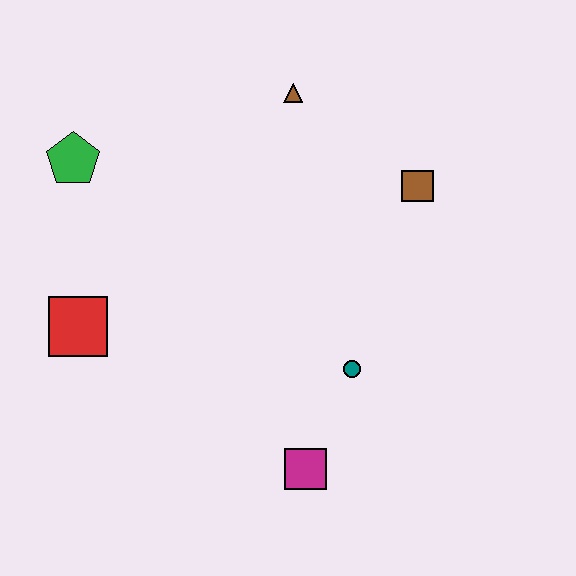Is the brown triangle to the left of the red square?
No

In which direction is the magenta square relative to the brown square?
The magenta square is below the brown square.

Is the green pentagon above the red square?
Yes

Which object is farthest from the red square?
The brown square is farthest from the red square.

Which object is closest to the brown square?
The brown triangle is closest to the brown square.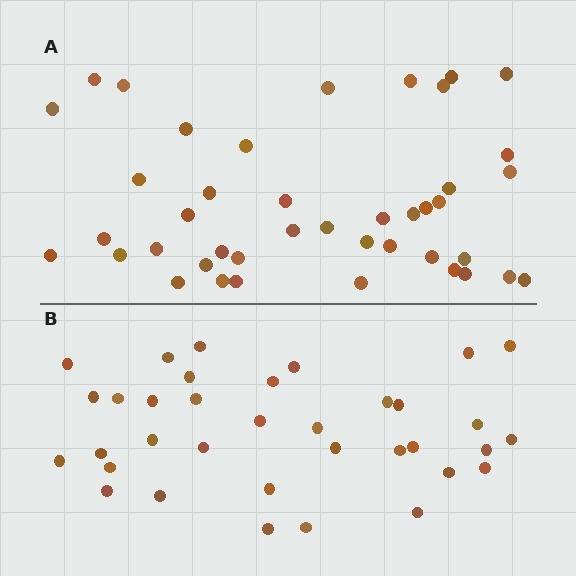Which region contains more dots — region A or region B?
Region A (the top region) has more dots.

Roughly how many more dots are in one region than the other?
Region A has roughly 8 or so more dots than region B.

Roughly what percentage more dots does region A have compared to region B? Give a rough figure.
About 20% more.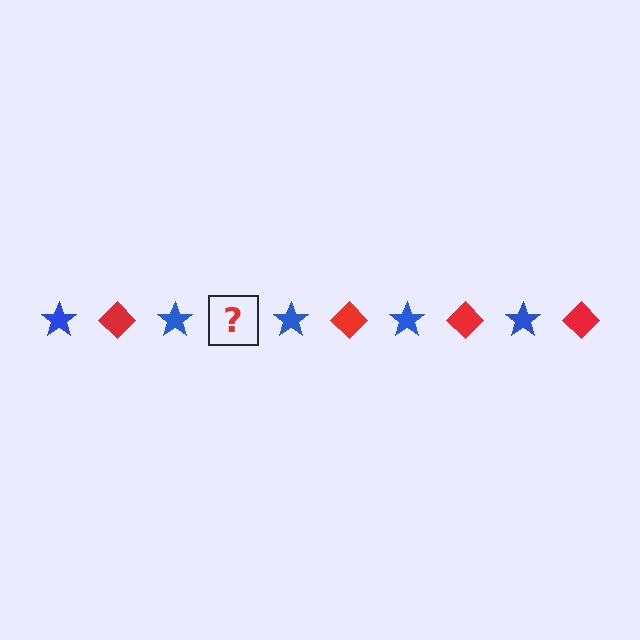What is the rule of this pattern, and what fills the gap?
The rule is that the pattern alternates between blue star and red diamond. The gap should be filled with a red diamond.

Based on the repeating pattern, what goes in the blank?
The blank should be a red diamond.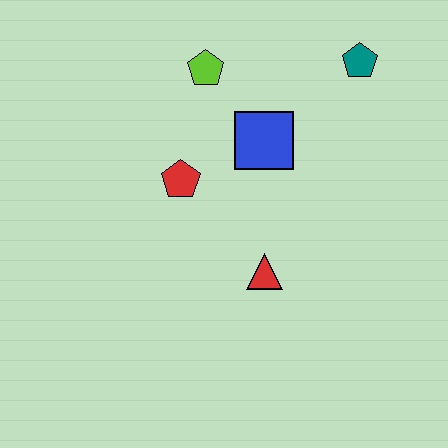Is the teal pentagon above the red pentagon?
Yes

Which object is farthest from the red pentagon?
The teal pentagon is farthest from the red pentagon.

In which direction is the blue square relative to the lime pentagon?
The blue square is below the lime pentagon.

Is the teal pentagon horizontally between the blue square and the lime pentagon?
No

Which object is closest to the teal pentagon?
The blue square is closest to the teal pentagon.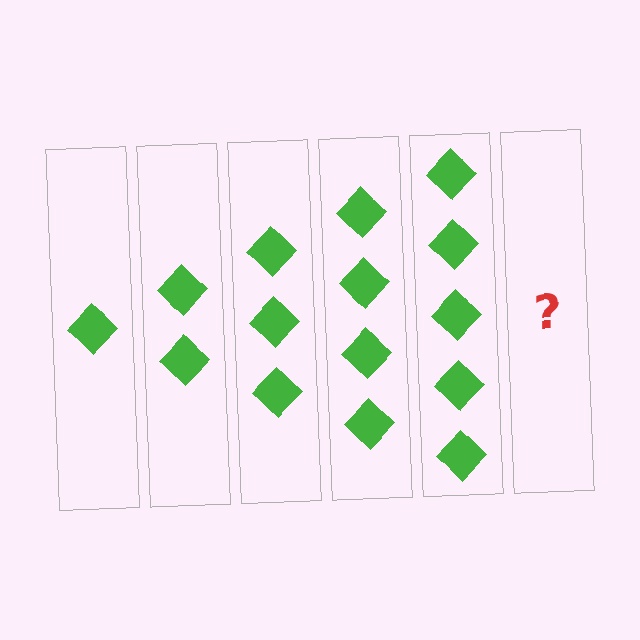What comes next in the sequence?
The next element should be 6 diamonds.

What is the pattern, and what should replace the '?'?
The pattern is that each step adds one more diamond. The '?' should be 6 diamonds.